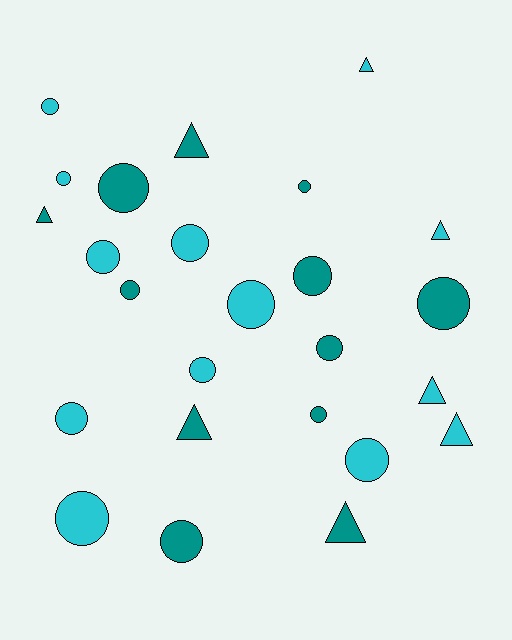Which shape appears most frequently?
Circle, with 17 objects.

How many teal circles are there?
There are 8 teal circles.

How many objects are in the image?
There are 25 objects.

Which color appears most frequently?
Cyan, with 13 objects.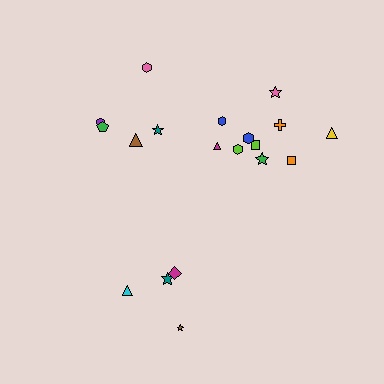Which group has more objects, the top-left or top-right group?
The top-right group.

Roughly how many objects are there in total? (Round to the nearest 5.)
Roughly 20 objects in total.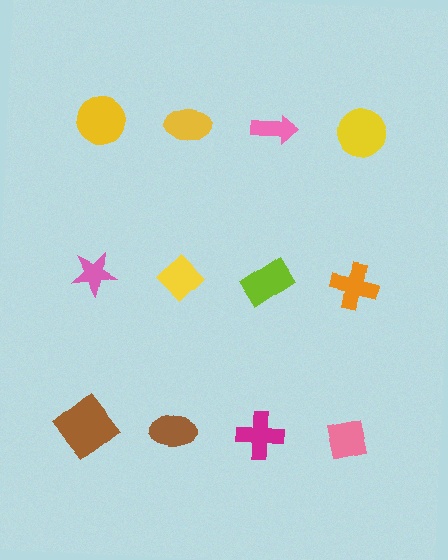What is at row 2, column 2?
A yellow diamond.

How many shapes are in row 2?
4 shapes.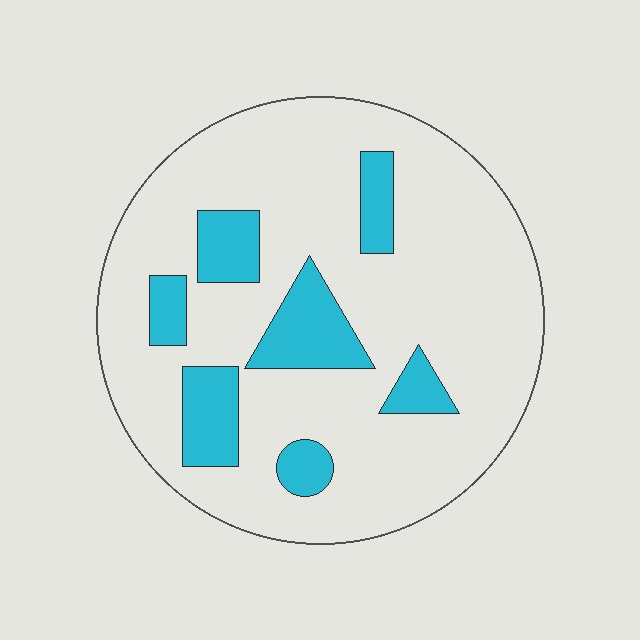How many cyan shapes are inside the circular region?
7.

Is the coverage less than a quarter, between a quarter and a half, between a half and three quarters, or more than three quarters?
Less than a quarter.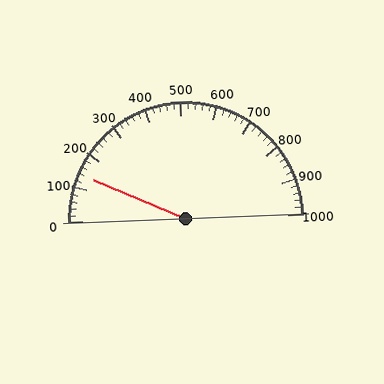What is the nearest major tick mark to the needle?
The nearest major tick mark is 100.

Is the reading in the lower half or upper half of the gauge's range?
The reading is in the lower half of the range (0 to 1000).